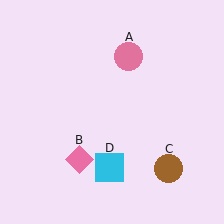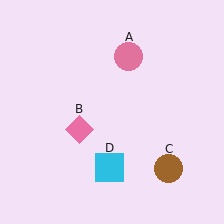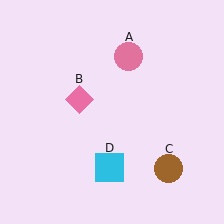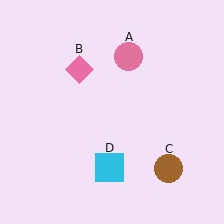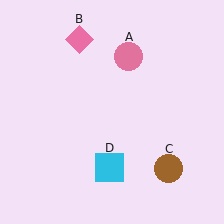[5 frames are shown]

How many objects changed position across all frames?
1 object changed position: pink diamond (object B).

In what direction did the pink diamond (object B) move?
The pink diamond (object B) moved up.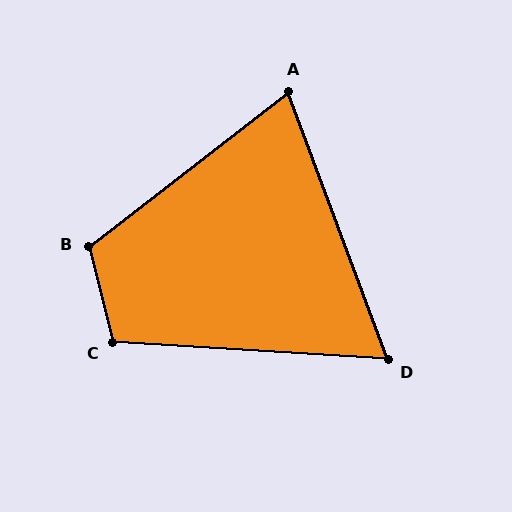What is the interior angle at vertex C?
Approximately 107 degrees (obtuse).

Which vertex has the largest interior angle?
B, at approximately 114 degrees.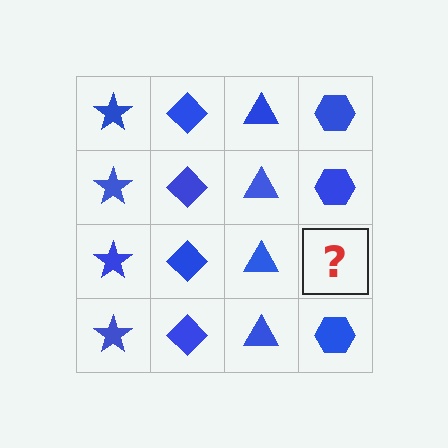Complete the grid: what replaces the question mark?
The question mark should be replaced with a blue hexagon.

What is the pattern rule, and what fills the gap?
The rule is that each column has a consistent shape. The gap should be filled with a blue hexagon.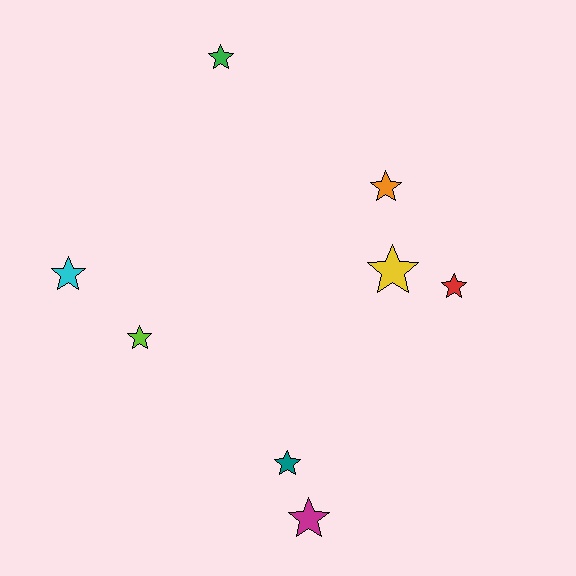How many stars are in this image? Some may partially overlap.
There are 8 stars.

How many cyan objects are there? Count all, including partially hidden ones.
There is 1 cyan object.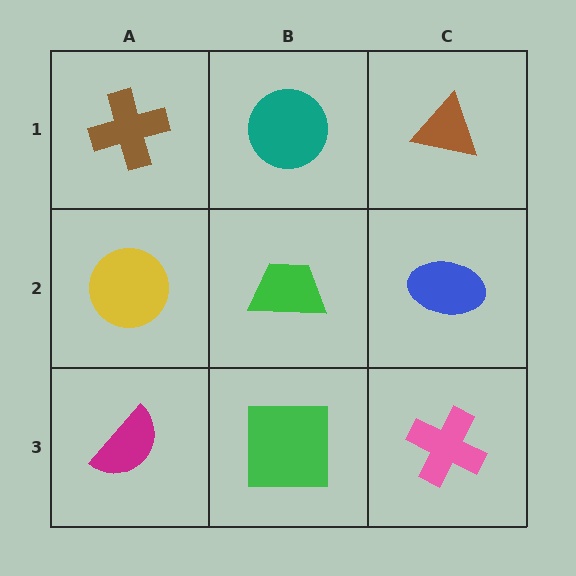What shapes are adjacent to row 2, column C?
A brown triangle (row 1, column C), a pink cross (row 3, column C), a green trapezoid (row 2, column B).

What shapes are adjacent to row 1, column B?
A green trapezoid (row 2, column B), a brown cross (row 1, column A), a brown triangle (row 1, column C).